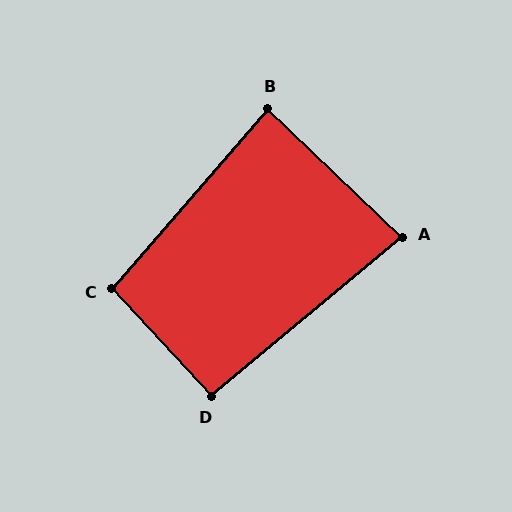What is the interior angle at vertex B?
Approximately 87 degrees (approximately right).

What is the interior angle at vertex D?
Approximately 93 degrees (approximately right).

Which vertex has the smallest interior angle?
A, at approximately 84 degrees.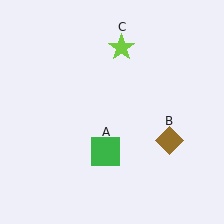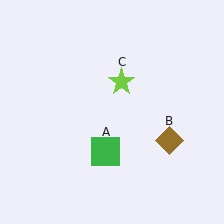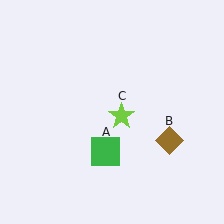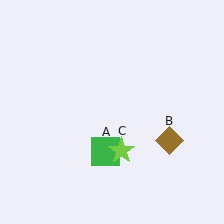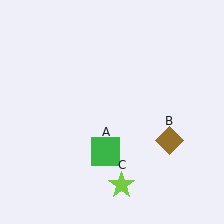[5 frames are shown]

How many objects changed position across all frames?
1 object changed position: lime star (object C).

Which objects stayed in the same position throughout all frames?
Green square (object A) and brown diamond (object B) remained stationary.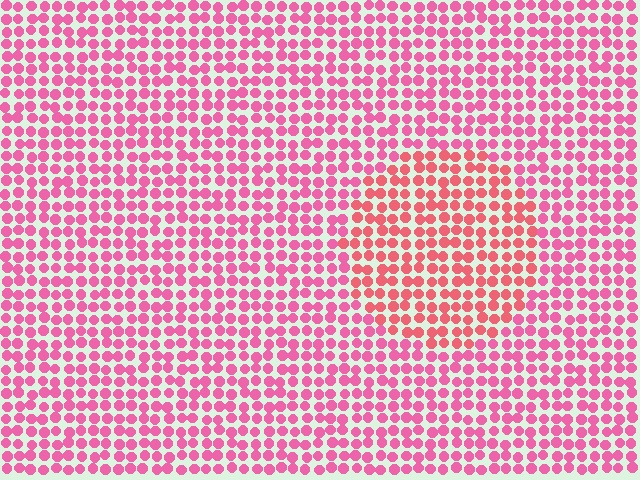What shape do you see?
I see a circle.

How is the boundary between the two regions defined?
The boundary is defined purely by a slight shift in hue (about 24 degrees). Spacing, size, and orientation are identical on both sides.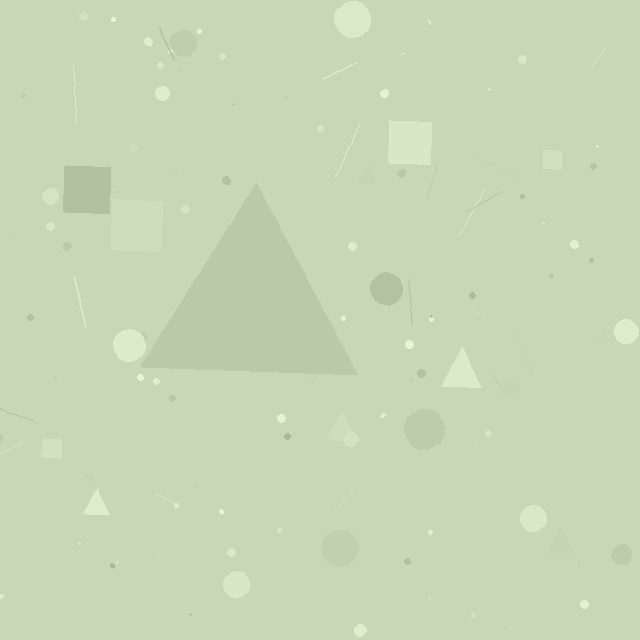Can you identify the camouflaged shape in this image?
The camouflaged shape is a triangle.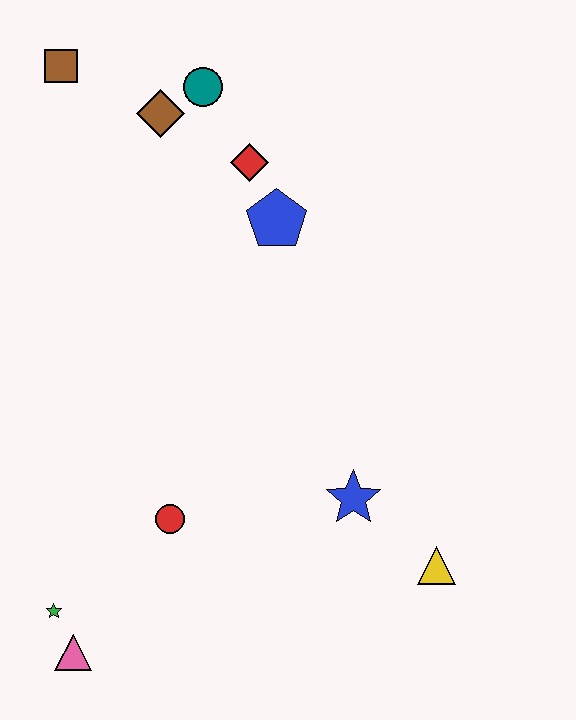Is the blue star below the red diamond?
Yes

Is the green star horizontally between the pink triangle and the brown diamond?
No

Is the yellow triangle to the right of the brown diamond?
Yes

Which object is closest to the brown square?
The brown diamond is closest to the brown square.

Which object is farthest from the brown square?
The yellow triangle is farthest from the brown square.